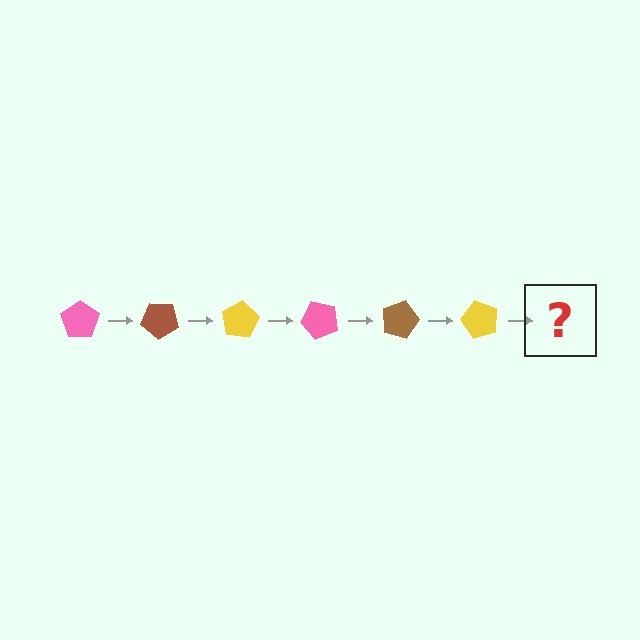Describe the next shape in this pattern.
It should be a pink pentagon, rotated 240 degrees from the start.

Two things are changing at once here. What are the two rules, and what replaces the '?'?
The two rules are that it rotates 40 degrees each step and the color cycles through pink, brown, and yellow. The '?' should be a pink pentagon, rotated 240 degrees from the start.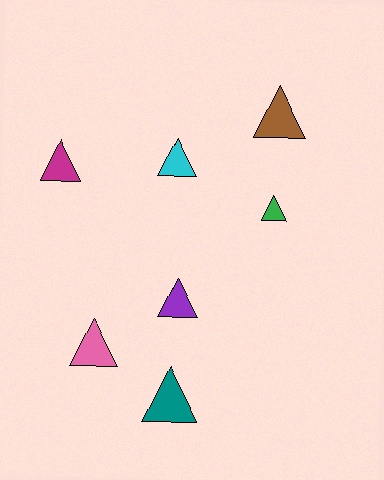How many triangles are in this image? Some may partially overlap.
There are 7 triangles.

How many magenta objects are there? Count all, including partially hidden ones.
There is 1 magenta object.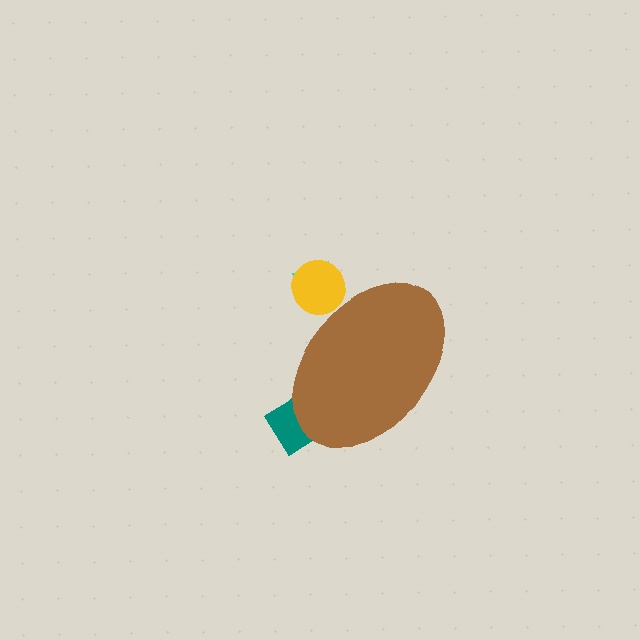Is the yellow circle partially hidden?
Yes, the yellow circle is partially hidden behind the brown ellipse.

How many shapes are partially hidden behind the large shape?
3 shapes are partially hidden.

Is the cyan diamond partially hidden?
Yes, the cyan diamond is partially hidden behind the brown ellipse.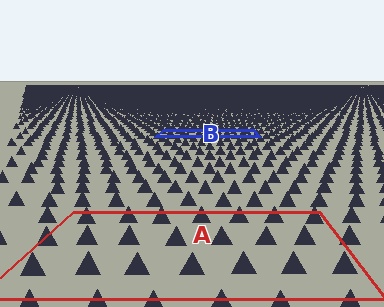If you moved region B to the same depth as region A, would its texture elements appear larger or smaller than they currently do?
They would appear larger. At a closer depth, the same texture elements are projected at a bigger on-screen size.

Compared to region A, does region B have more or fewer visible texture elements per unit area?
Region B has more texture elements per unit area — they are packed more densely because it is farther away.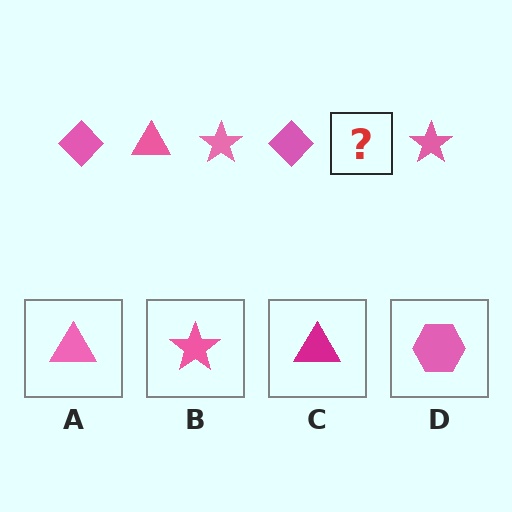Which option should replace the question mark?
Option A.